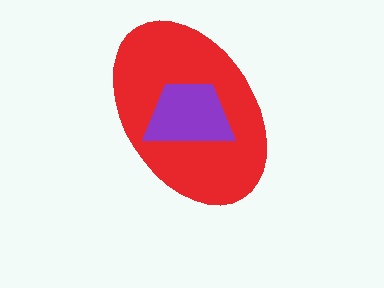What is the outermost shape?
The red ellipse.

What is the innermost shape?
The purple trapezoid.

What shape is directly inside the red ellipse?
The purple trapezoid.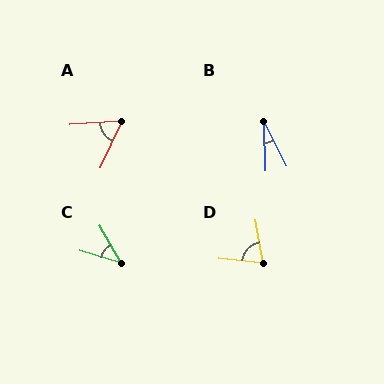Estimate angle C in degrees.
Approximately 43 degrees.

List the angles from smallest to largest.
B (25°), C (43°), A (62°), D (74°).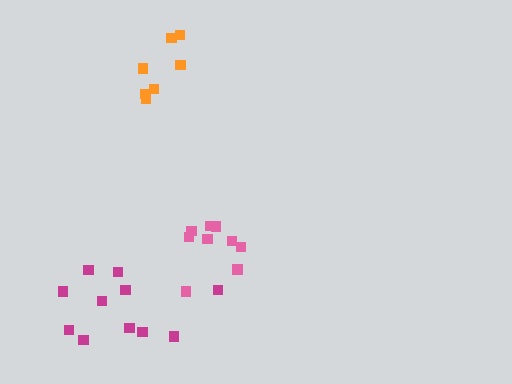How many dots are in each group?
Group 1: 7 dots, Group 2: 11 dots, Group 3: 9 dots (27 total).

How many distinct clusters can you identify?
There are 3 distinct clusters.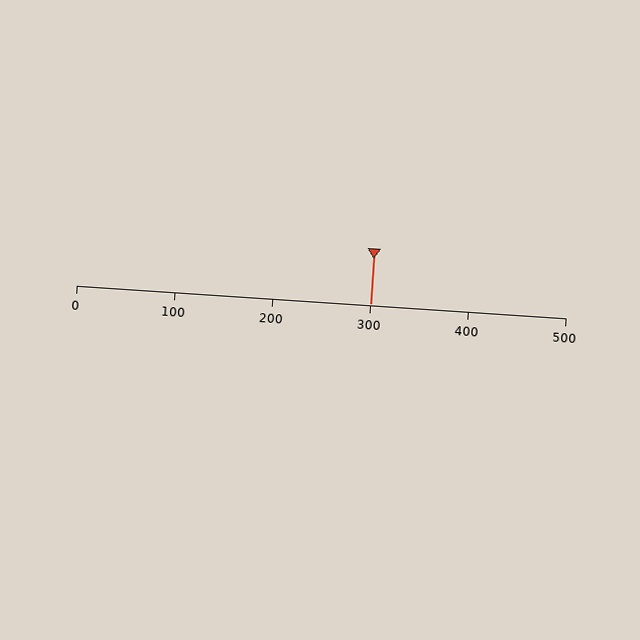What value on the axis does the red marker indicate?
The marker indicates approximately 300.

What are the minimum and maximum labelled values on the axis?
The axis runs from 0 to 500.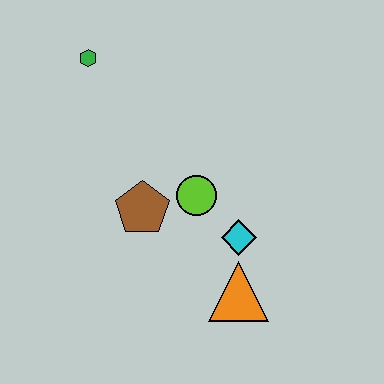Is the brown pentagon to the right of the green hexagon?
Yes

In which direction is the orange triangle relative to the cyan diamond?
The orange triangle is below the cyan diamond.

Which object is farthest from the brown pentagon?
The green hexagon is farthest from the brown pentagon.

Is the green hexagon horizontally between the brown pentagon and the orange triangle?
No